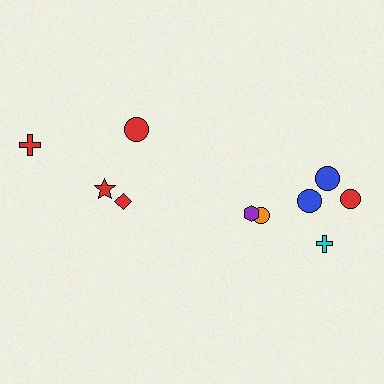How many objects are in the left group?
There are 4 objects.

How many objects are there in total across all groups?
There are 10 objects.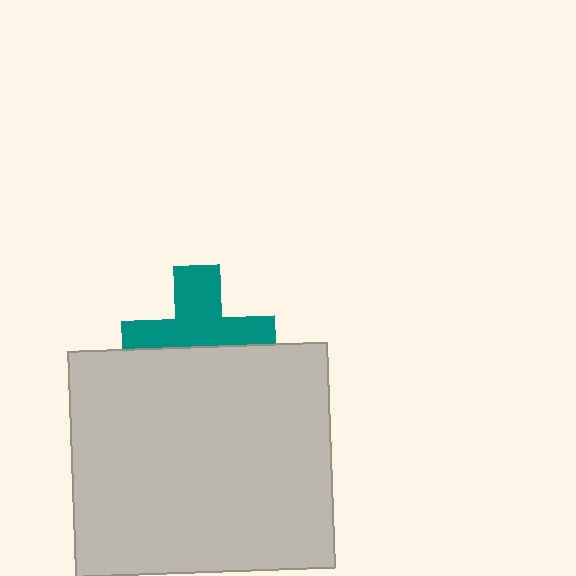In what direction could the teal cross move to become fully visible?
The teal cross could move up. That would shift it out from behind the light gray rectangle entirely.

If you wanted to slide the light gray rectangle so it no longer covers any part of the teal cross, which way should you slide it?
Slide it down — that is the most direct way to separate the two shapes.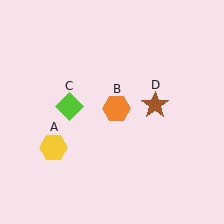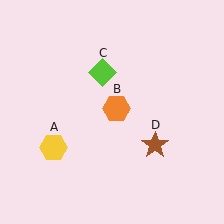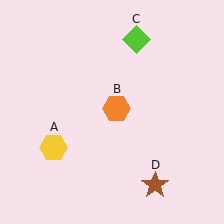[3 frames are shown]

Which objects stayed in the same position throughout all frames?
Yellow hexagon (object A) and orange hexagon (object B) remained stationary.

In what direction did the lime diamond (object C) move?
The lime diamond (object C) moved up and to the right.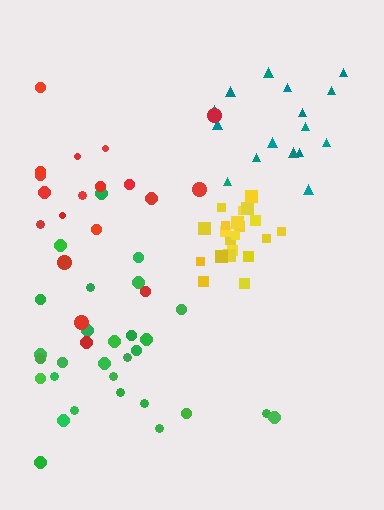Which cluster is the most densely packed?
Yellow.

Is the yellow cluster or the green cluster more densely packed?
Yellow.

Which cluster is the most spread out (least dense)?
Red.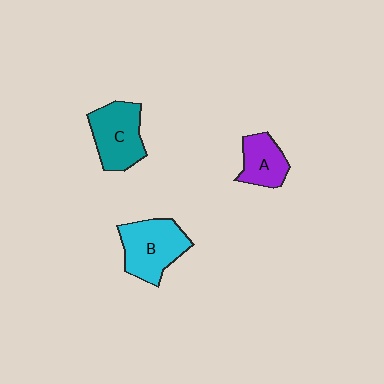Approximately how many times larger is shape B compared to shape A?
Approximately 1.6 times.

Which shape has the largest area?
Shape B (cyan).